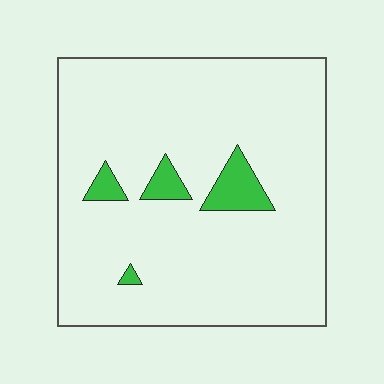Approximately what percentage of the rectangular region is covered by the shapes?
Approximately 5%.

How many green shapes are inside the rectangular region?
4.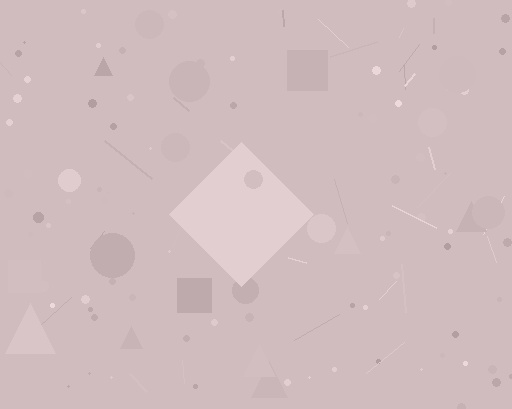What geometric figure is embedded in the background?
A diamond is embedded in the background.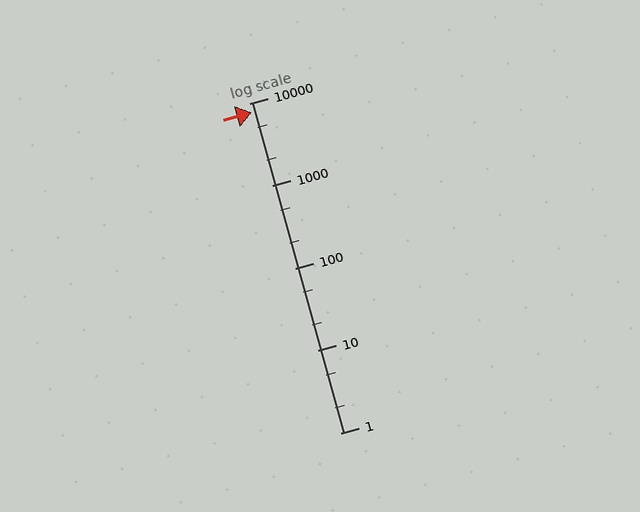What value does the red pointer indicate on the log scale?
The pointer indicates approximately 7700.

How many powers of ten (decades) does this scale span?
The scale spans 4 decades, from 1 to 10000.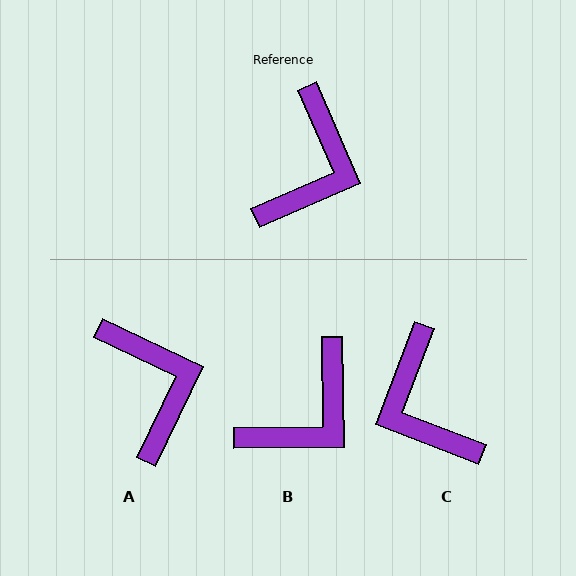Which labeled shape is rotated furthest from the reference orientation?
C, about 134 degrees away.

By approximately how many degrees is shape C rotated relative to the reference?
Approximately 134 degrees clockwise.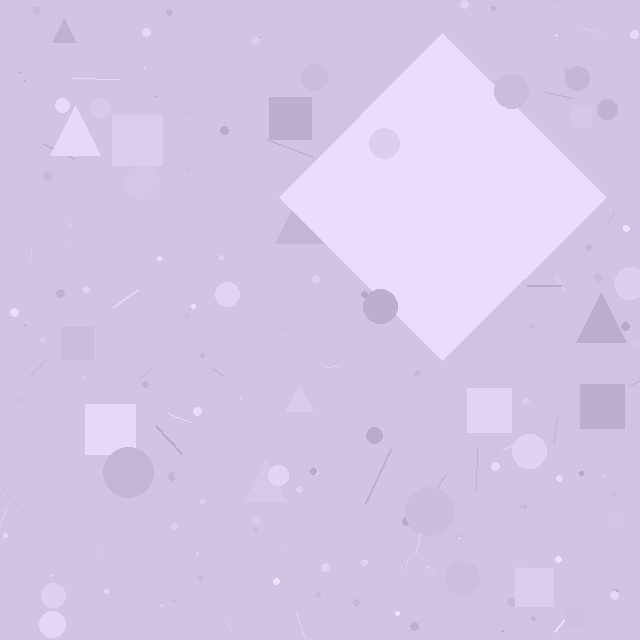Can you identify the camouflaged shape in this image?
The camouflaged shape is a diamond.